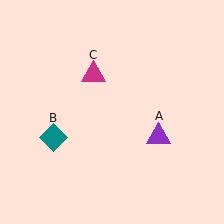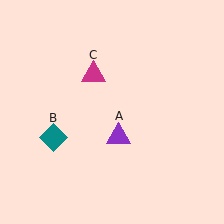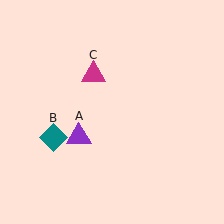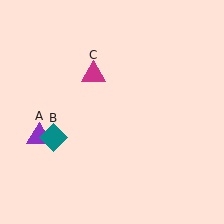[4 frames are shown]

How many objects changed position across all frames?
1 object changed position: purple triangle (object A).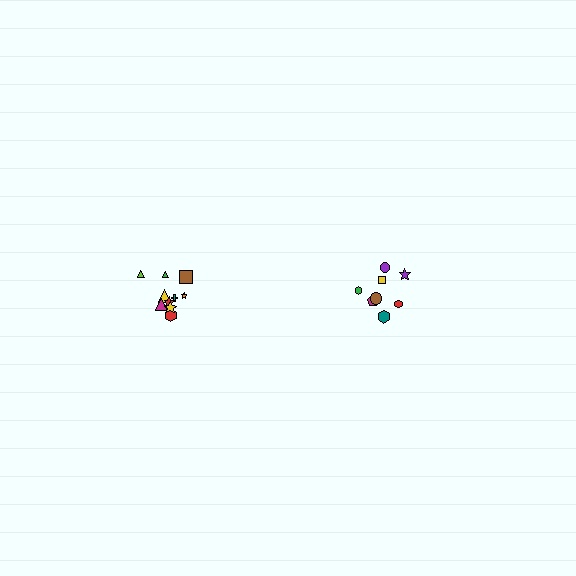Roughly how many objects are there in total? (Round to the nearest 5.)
Roughly 20 objects in total.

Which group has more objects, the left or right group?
The left group.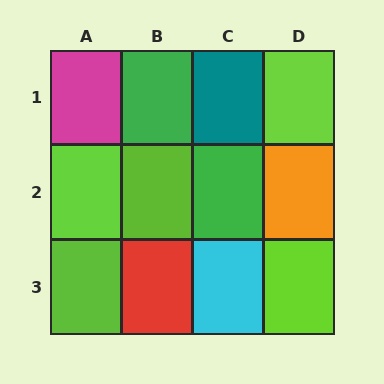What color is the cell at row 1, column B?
Green.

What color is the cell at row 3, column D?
Lime.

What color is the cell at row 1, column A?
Magenta.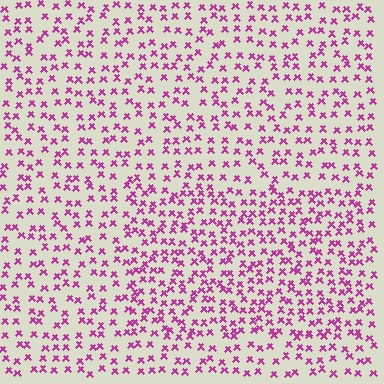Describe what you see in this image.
The image contains small magenta elements arranged at two different densities. A rectangle-shaped region is visible where the elements are more densely packed than the surrounding area.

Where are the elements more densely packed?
The elements are more densely packed inside the rectangle boundary.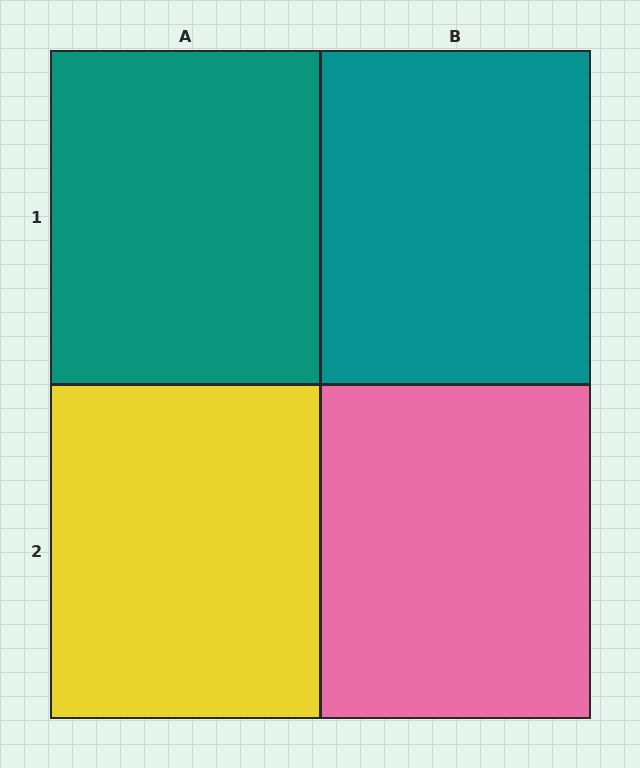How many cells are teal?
2 cells are teal.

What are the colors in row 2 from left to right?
Yellow, pink.